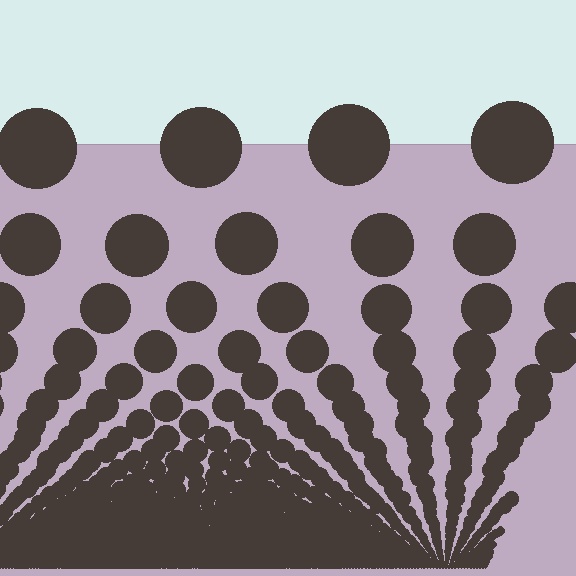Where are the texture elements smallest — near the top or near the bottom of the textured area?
Near the bottom.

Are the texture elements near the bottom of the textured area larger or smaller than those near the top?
Smaller. The gradient is inverted — elements near the bottom are smaller and denser.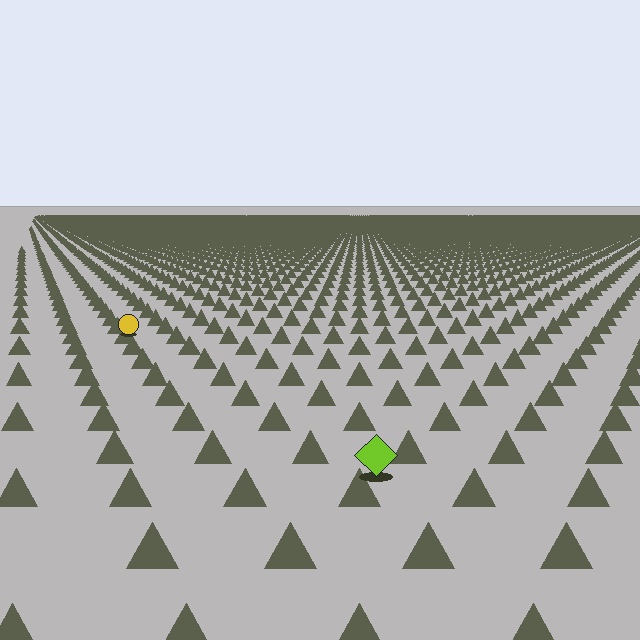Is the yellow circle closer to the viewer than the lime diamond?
No. The lime diamond is closer — you can tell from the texture gradient: the ground texture is coarser near it.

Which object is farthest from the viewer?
The yellow circle is farthest from the viewer. It appears smaller and the ground texture around it is denser.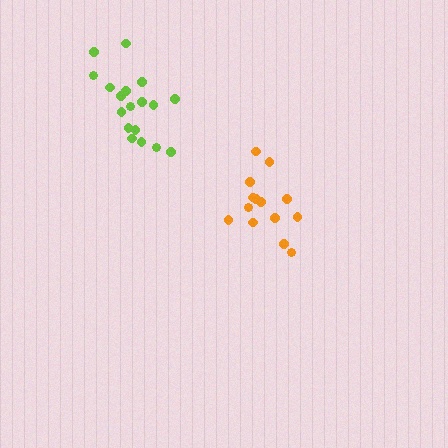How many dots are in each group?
Group 1: 14 dots, Group 2: 18 dots (32 total).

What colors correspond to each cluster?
The clusters are colored: orange, lime.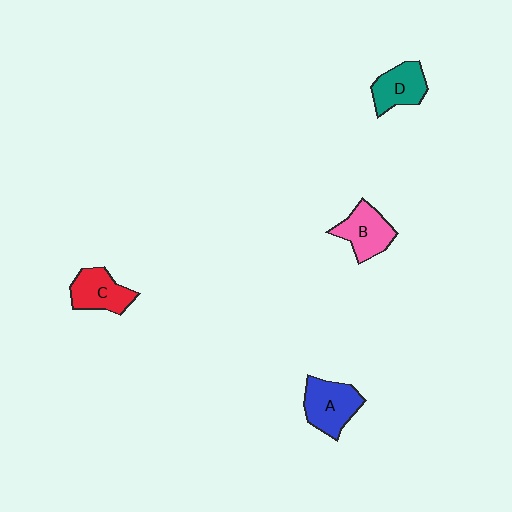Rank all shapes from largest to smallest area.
From largest to smallest: A (blue), B (pink), C (red), D (teal).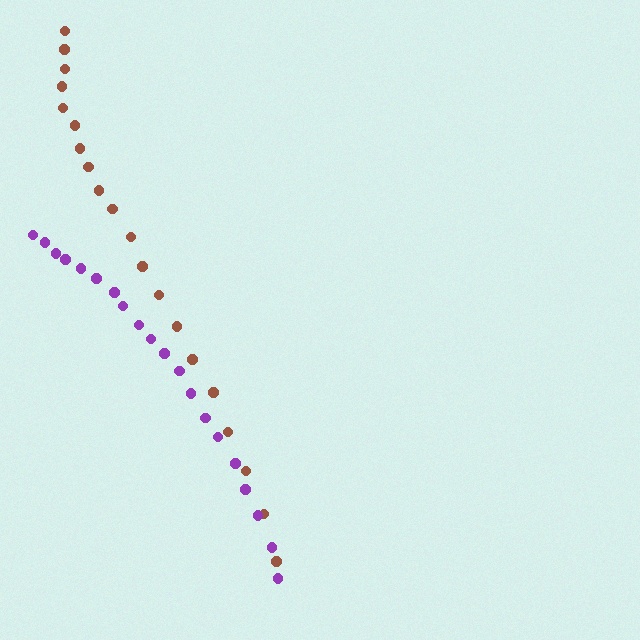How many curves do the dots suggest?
There are 2 distinct paths.